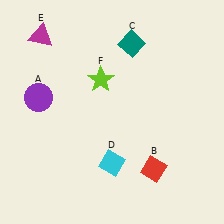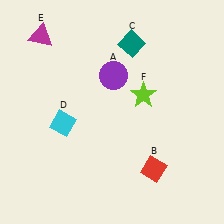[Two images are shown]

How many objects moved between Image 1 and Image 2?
3 objects moved between the two images.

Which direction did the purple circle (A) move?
The purple circle (A) moved right.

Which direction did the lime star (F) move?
The lime star (F) moved right.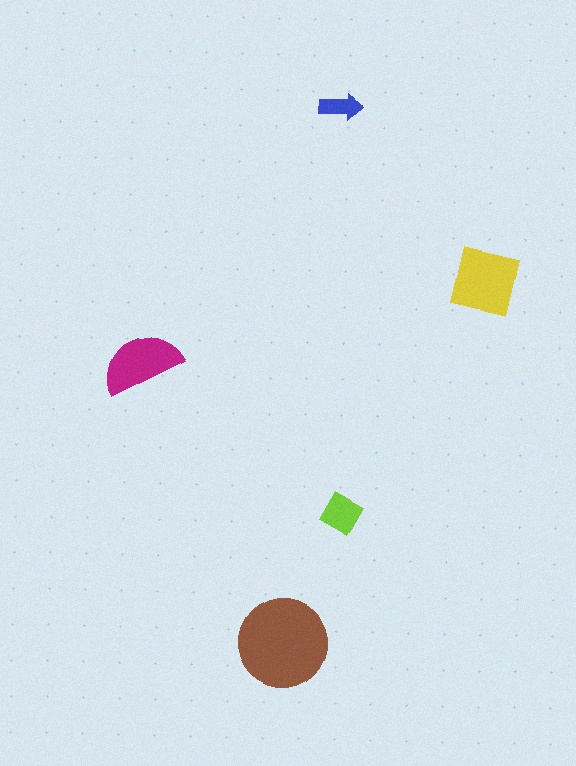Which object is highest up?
The blue arrow is topmost.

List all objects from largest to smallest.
The brown circle, the yellow square, the magenta semicircle, the lime diamond, the blue arrow.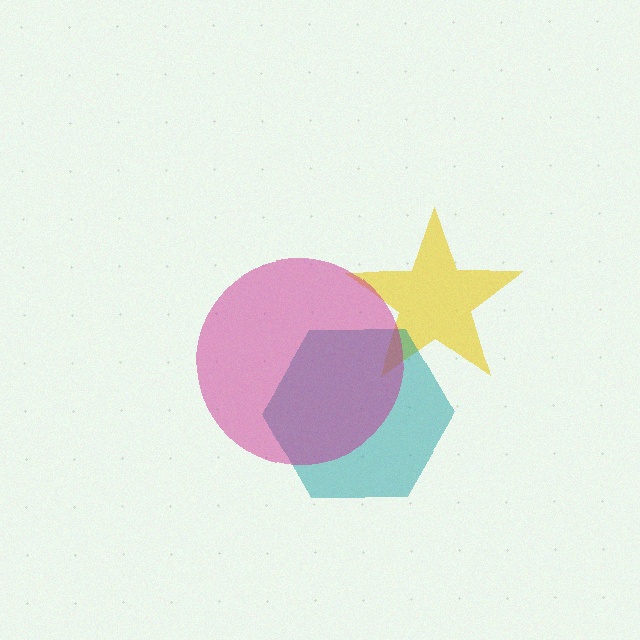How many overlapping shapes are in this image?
There are 3 overlapping shapes in the image.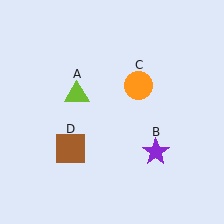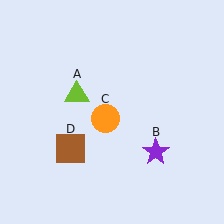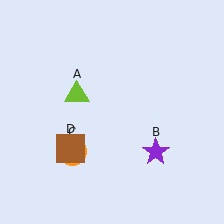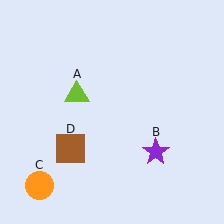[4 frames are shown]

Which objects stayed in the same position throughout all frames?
Lime triangle (object A) and purple star (object B) and brown square (object D) remained stationary.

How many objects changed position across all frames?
1 object changed position: orange circle (object C).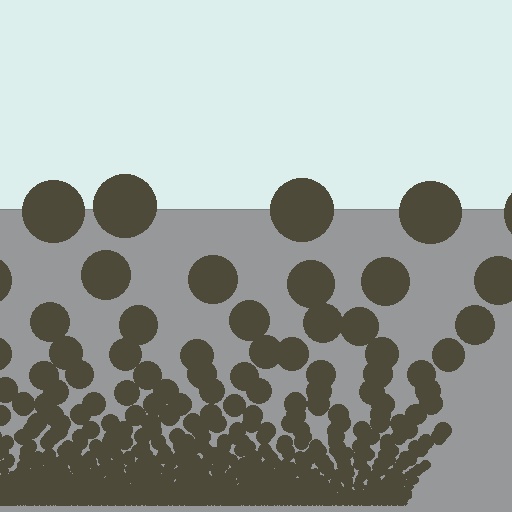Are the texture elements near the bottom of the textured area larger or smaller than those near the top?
Smaller. The gradient is inverted — elements near the bottom are smaller and denser.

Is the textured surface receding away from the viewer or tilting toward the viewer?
The surface appears to tilt toward the viewer. Texture elements get larger and sparser toward the top.